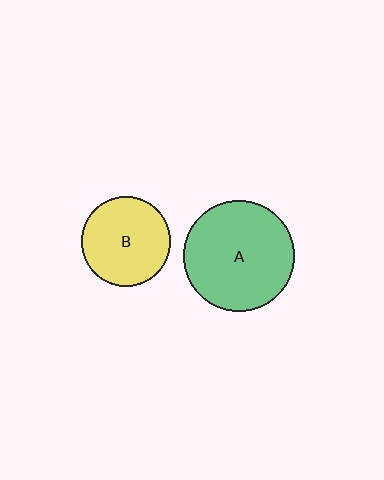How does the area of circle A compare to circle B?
Approximately 1.6 times.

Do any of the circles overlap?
No, none of the circles overlap.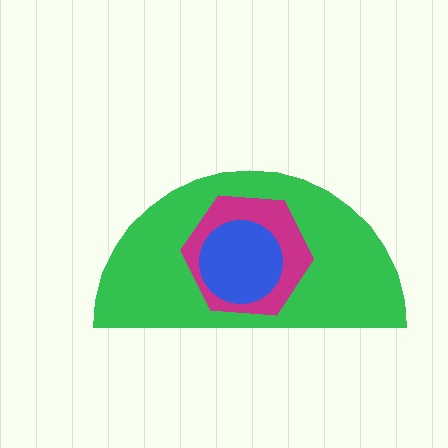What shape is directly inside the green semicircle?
The magenta hexagon.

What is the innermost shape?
The blue circle.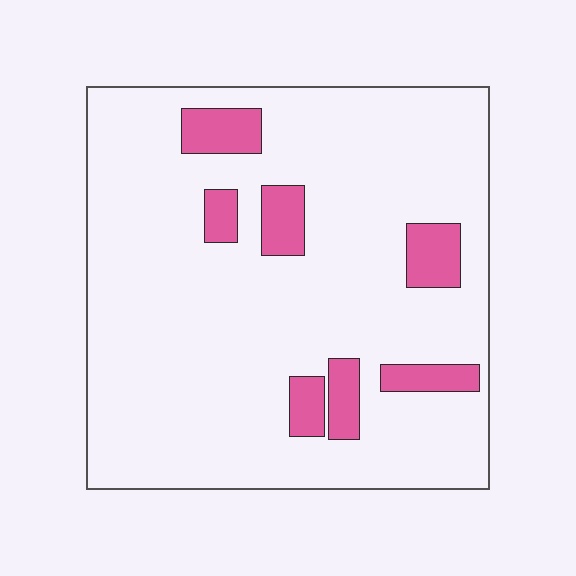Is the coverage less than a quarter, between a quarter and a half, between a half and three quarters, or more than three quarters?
Less than a quarter.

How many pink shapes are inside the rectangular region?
7.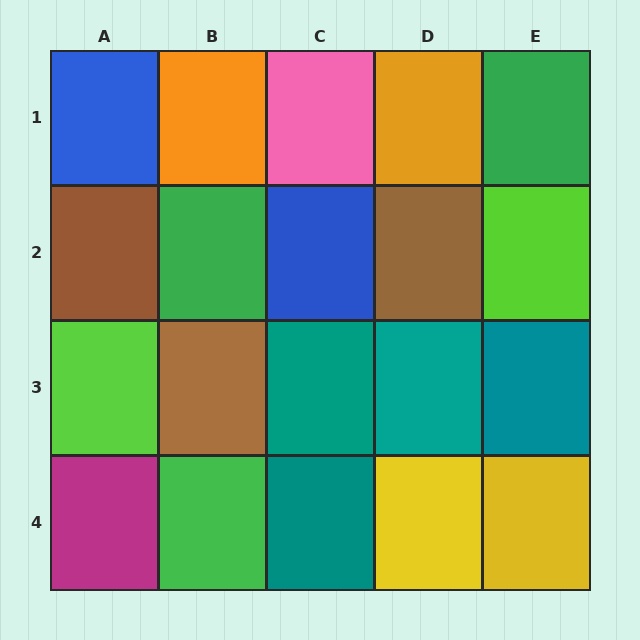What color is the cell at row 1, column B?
Orange.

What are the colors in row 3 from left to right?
Lime, brown, teal, teal, teal.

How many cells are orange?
2 cells are orange.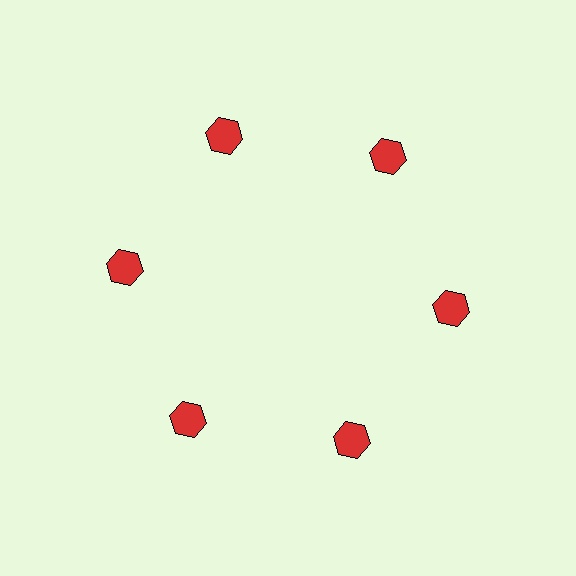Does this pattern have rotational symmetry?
Yes, this pattern has 6-fold rotational symmetry. It looks the same after rotating 60 degrees around the center.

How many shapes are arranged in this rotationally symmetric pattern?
There are 6 shapes, arranged in 6 groups of 1.